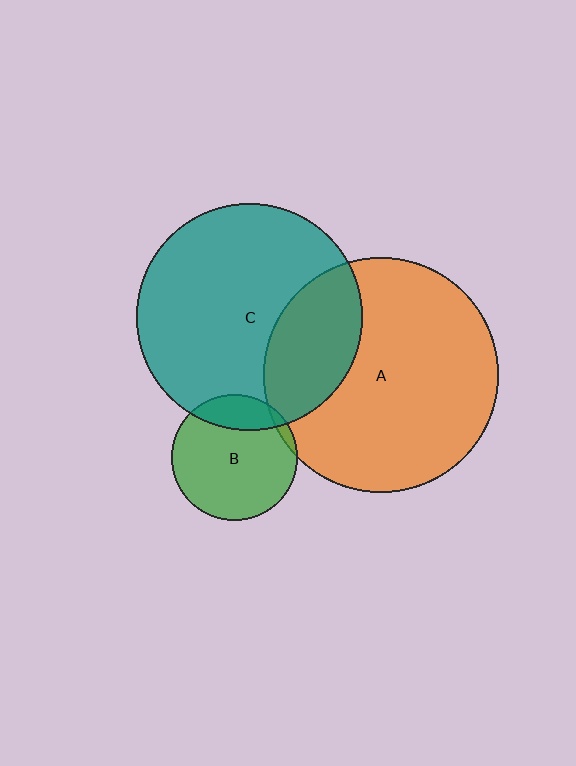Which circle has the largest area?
Circle A (orange).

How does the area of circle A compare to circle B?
Approximately 3.5 times.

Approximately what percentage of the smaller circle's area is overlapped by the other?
Approximately 5%.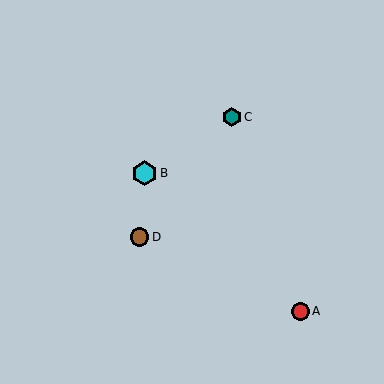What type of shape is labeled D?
Shape D is a brown circle.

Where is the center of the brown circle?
The center of the brown circle is at (140, 237).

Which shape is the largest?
The cyan hexagon (labeled B) is the largest.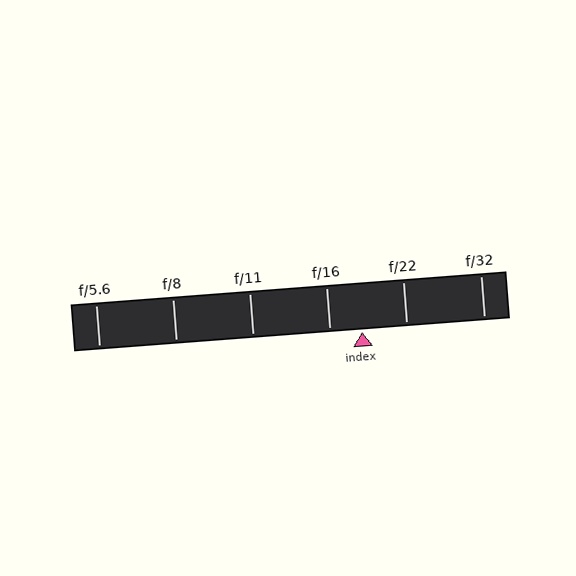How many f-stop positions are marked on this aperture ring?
There are 6 f-stop positions marked.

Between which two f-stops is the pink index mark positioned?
The index mark is between f/16 and f/22.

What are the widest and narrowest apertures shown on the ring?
The widest aperture shown is f/5.6 and the narrowest is f/32.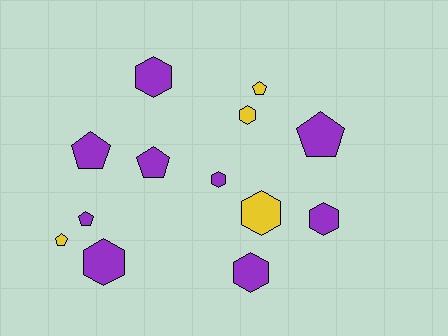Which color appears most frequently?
Purple, with 9 objects.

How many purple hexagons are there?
There are 5 purple hexagons.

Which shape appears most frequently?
Hexagon, with 7 objects.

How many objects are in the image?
There are 13 objects.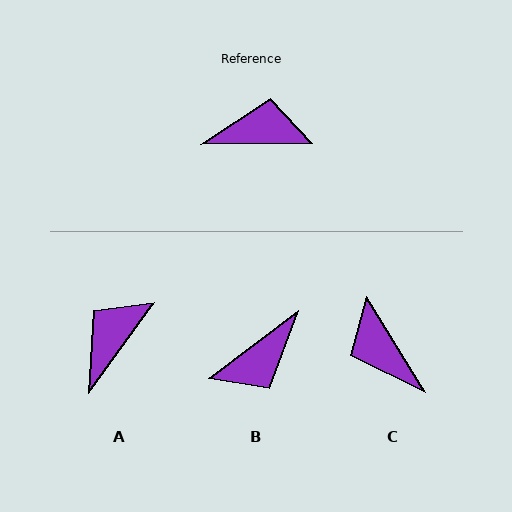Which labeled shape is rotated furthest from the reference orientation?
B, about 144 degrees away.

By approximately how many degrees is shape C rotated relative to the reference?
Approximately 121 degrees counter-clockwise.